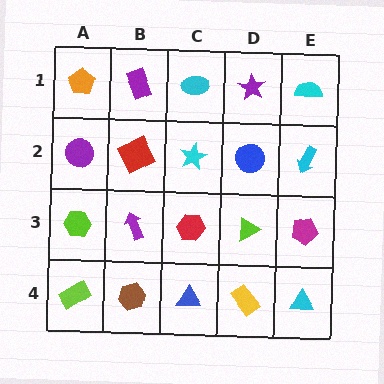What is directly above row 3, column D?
A blue circle.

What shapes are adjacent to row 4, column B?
A purple arrow (row 3, column B), a lime rectangle (row 4, column A), a blue triangle (row 4, column C).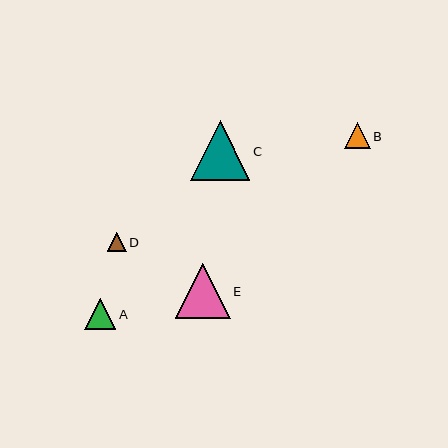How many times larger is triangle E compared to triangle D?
Triangle E is approximately 2.9 times the size of triangle D.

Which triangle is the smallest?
Triangle D is the smallest with a size of approximately 19 pixels.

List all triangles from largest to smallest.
From largest to smallest: C, E, A, B, D.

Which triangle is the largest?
Triangle C is the largest with a size of approximately 59 pixels.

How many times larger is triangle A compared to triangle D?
Triangle A is approximately 1.6 times the size of triangle D.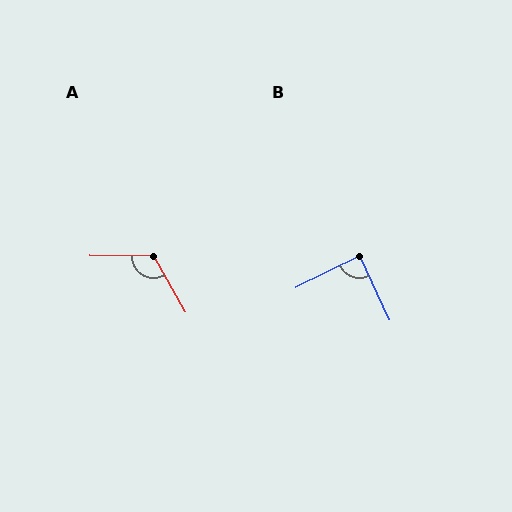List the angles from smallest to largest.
B (89°), A (120°).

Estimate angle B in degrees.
Approximately 89 degrees.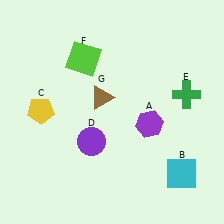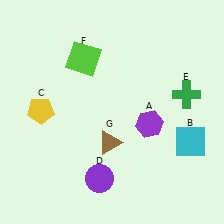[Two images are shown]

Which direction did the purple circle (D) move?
The purple circle (D) moved down.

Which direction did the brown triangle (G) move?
The brown triangle (G) moved down.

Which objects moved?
The objects that moved are: the cyan square (B), the purple circle (D), the brown triangle (G).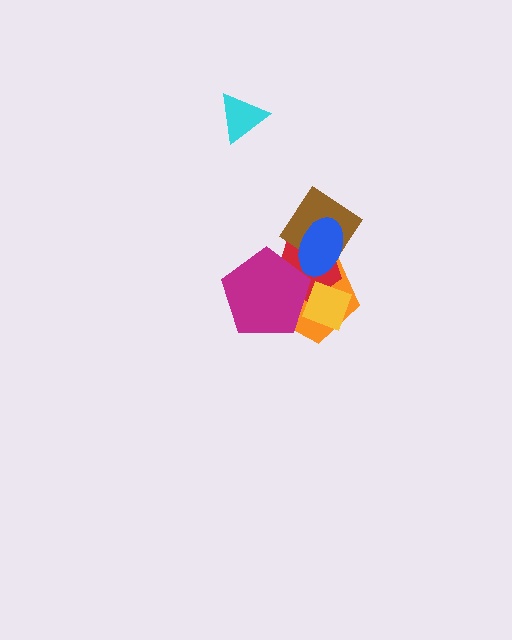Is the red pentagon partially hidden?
Yes, it is partially covered by another shape.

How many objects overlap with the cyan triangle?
0 objects overlap with the cyan triangle.